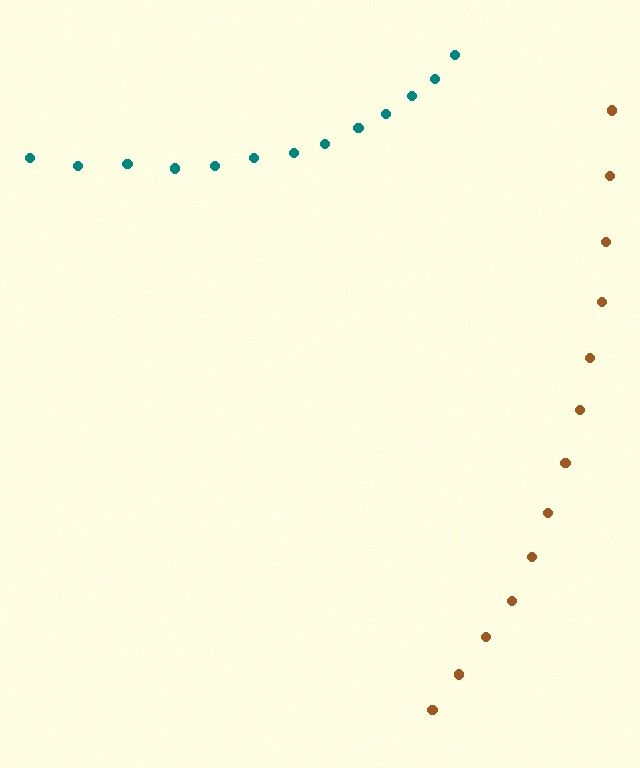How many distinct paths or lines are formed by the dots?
There are 2 distinct paths.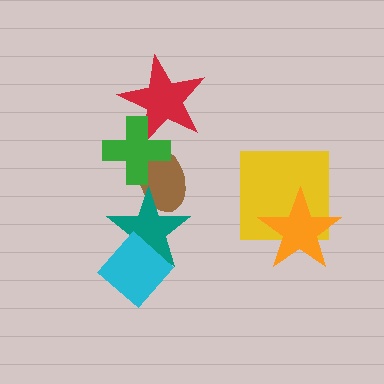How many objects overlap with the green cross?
2 objects overlap with the green cross.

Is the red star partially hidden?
Yes, it is partially covered by another shape.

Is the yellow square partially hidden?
Yes, it is partially covered by another shape.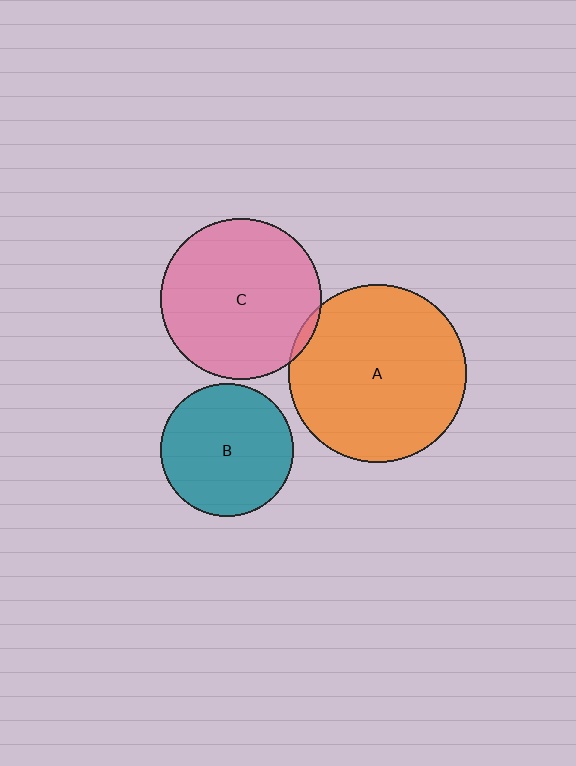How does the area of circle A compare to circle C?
Approximately 1.2 times.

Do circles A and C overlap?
Yes.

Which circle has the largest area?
Circle A (orange).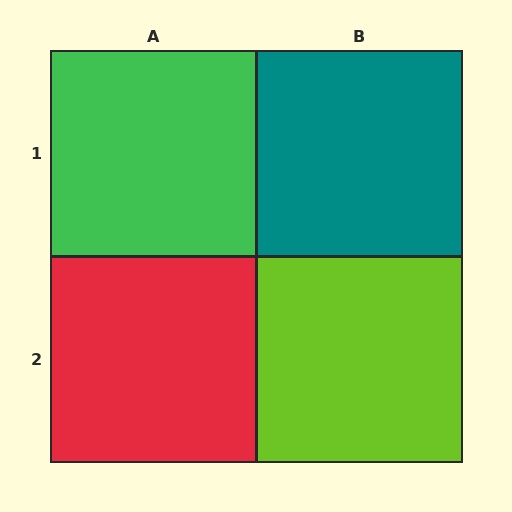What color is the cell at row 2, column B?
Lime.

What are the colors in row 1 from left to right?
Green, teal.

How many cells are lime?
1 cell is lime.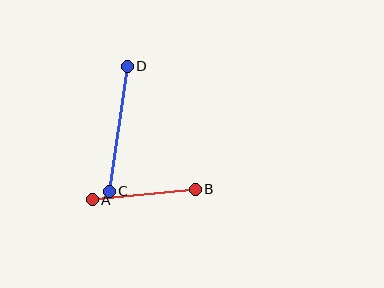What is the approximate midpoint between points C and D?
The midpoint is at approximately (118, 129) pixels.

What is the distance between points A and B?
The distance is approximately 103 pixels.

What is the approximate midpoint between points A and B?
The midpoint is at approximately (144, 195) pixels.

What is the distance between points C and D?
The distance is approximately 126 pixels.